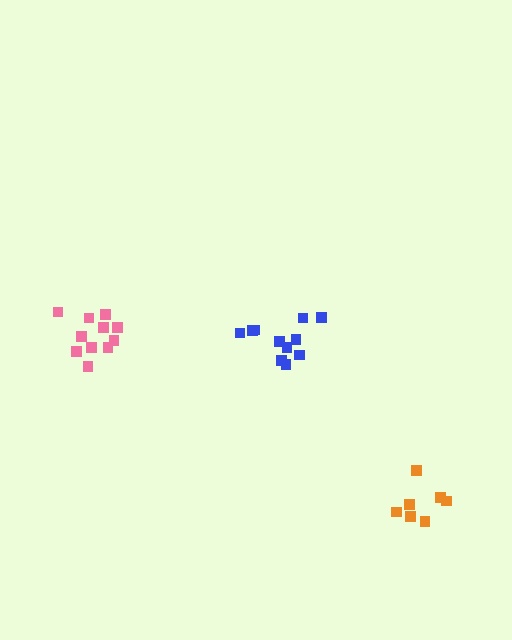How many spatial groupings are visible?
There are 3 spatial groupings.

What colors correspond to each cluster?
The clusters are colored: orange, pink, blue.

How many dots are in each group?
Group 1: 7 dots, Group 2: 11 dots, Group 3: 11 dots (29 total).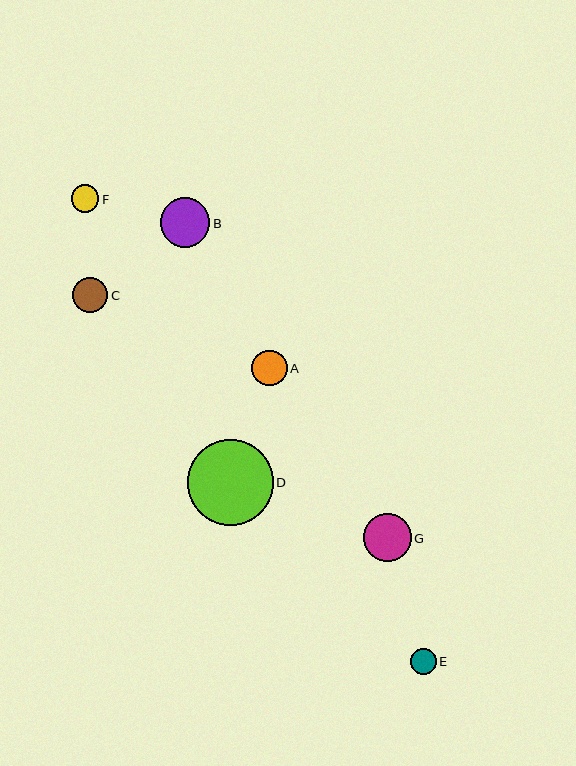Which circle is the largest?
Circle D is the largest with a size of approximately 86 pixels.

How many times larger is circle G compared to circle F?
Circle G is approximately 1.7 times the size of circle F.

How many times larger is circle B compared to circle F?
Circle B is approximately 1.8 times the size of circle F.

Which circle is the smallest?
Circle E is the smallest with a size of approximately 26 pixels.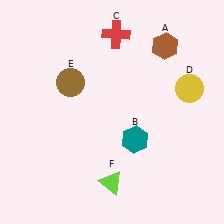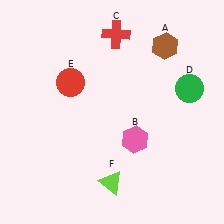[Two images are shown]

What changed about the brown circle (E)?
In Image 1, E is brown. In Image 2, it changed to red.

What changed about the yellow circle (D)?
In Image 1, D is yellow. In Image 2, it changed to green.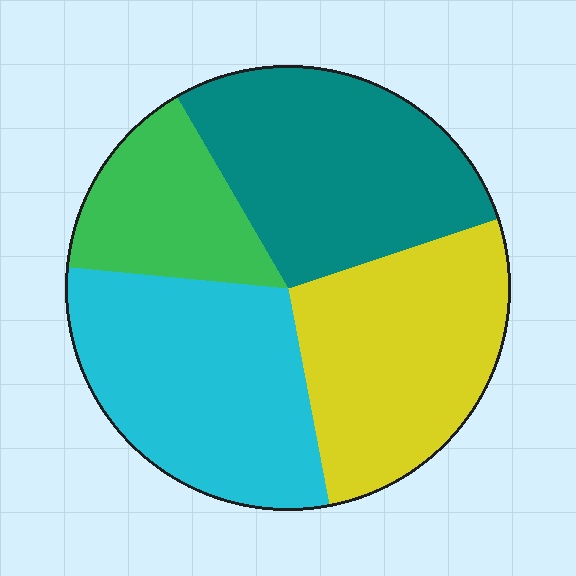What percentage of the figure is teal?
Teal covers around 30% of the figure.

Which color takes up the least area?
Green, at roughly 15%.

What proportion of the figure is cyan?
Cyan covers roughly 30% of the figure.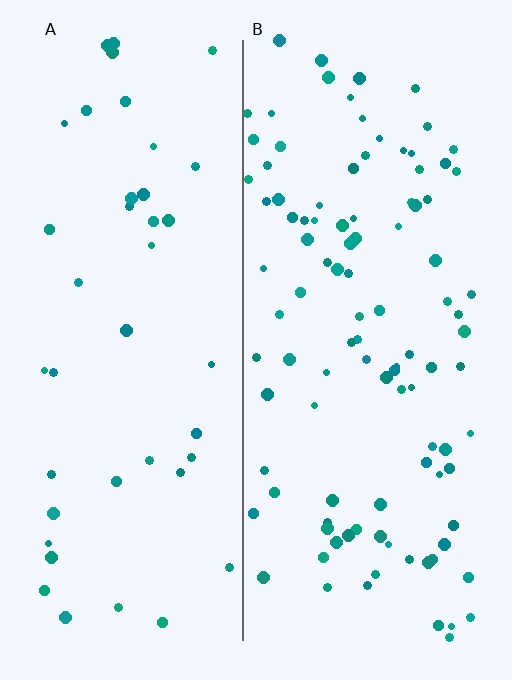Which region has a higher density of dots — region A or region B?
B (the right).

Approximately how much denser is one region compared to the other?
Approximately 2.5× — region B over region A.